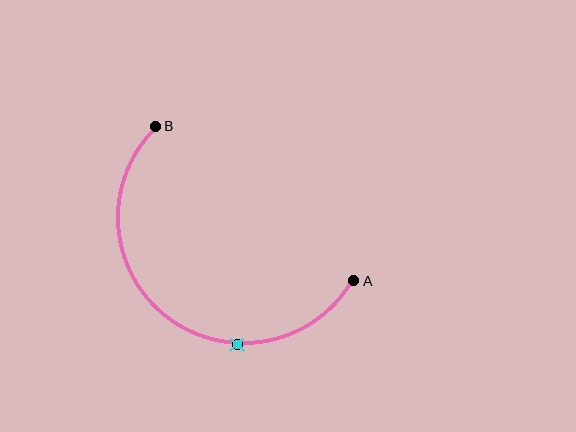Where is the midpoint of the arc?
The arc midpoint is the point on the curve farthest from the straight line joining A and B. It sits below and to the left of that line.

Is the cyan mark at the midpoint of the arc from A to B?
No. The cyan mark lies on the arc but is closer to endpoint A. The arc midpoint would be at the point on the curve equidistant along the arc from both A and B.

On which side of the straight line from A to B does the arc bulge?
The arc bulges below and to the left of the straight line connecting A and B.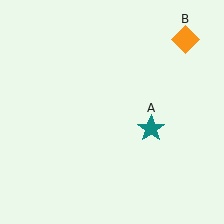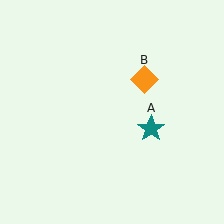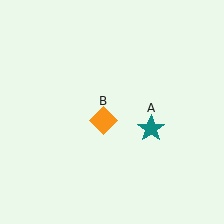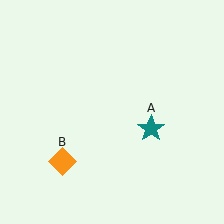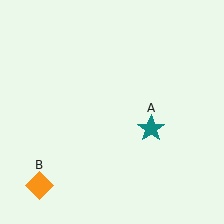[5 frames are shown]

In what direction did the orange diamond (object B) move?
The orange diamond (object B) moved down and to the left.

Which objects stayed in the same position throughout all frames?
Teal star (object A) remained stationary.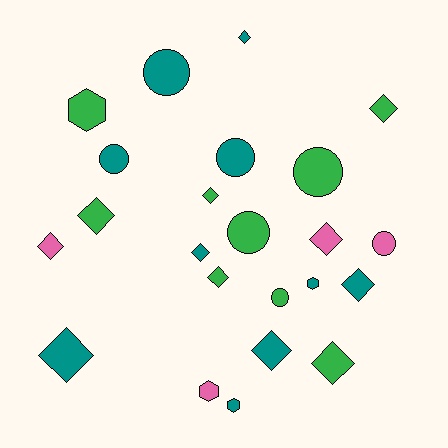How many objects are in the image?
There are 23 objects.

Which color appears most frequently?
Teal, with 10 objects.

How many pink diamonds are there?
There are 2 pink diamonds.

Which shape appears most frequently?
Diamond, with 12 objects.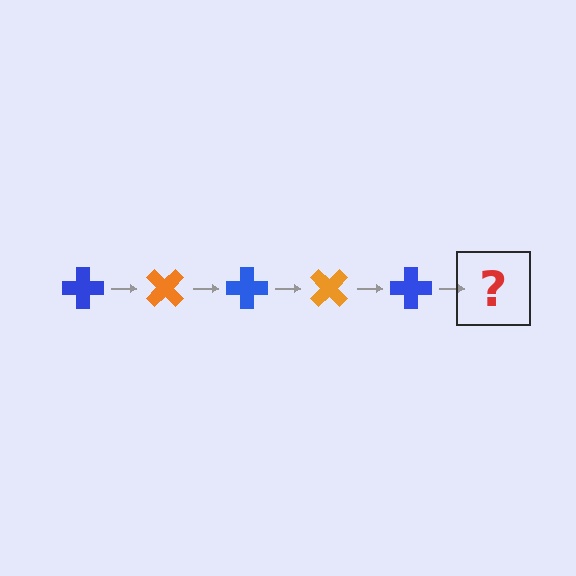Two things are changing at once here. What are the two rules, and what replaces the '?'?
The two rules are that it rotates 45 degrees each step and the color cycles through blue and orange. The '?' should be an orange cross, rotated 225 degrees from the start.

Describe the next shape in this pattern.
It should be an orange cross, rotated 225 degrees from the start.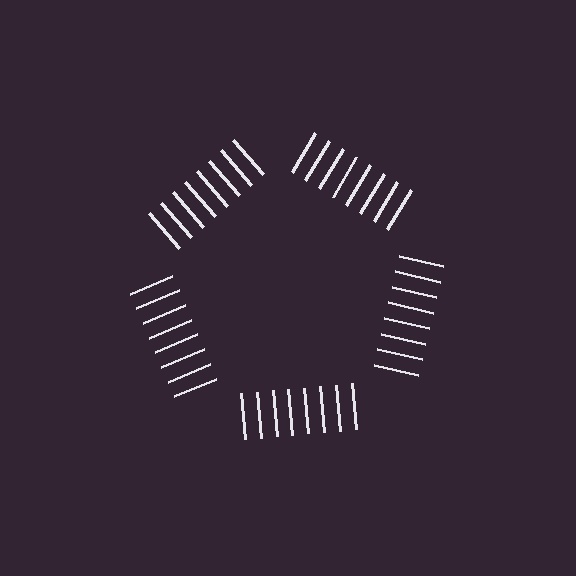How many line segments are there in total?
40 — 8 along each of the 5 edges.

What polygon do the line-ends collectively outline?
An illusory pentagon — the line segments terminate on its edges but no continuous stroke is drawn.